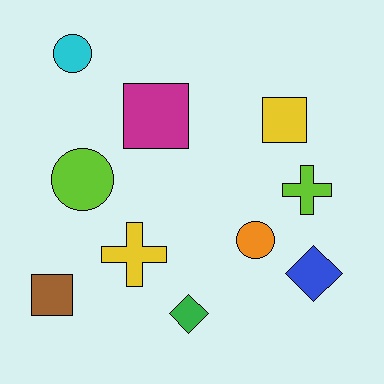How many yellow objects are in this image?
There are 2 yellow objects.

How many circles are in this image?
There are 3 circles.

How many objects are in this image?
There are 10 objects.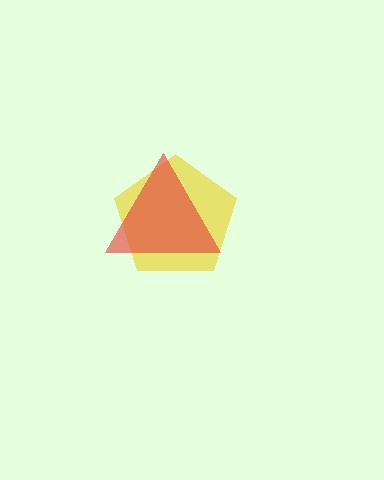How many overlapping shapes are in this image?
There are 2 overlapping shapes in the image.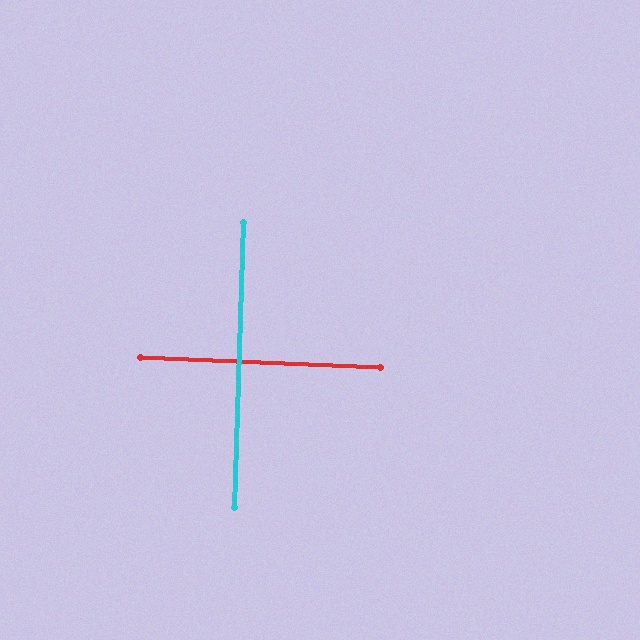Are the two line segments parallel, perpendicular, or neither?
Perpendicular — they meet at approximately 89°.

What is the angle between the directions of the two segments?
Approximately 89 degrees.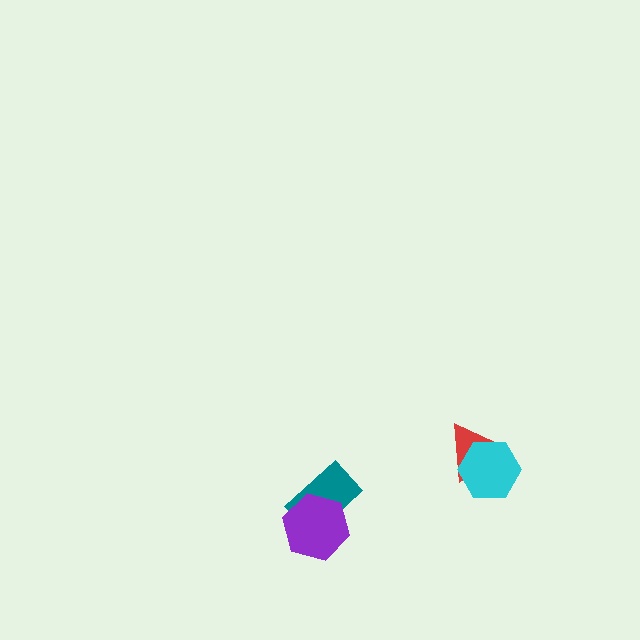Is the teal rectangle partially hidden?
Yes, it is partially covered by another shape.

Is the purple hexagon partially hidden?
No, no other shape covers it.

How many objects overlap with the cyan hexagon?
1 object overlaps with the cyan hexagon.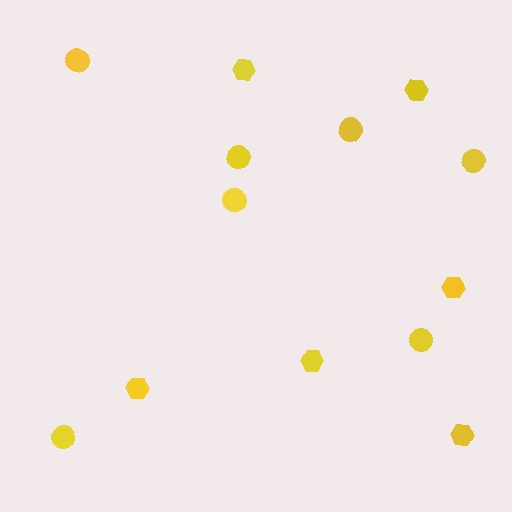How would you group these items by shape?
There are 2 groups: one group of hexagons (6) and one group of circles (7).